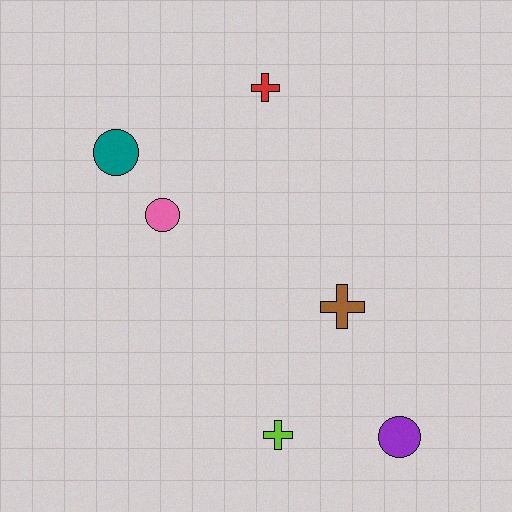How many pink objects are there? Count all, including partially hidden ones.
There is 1 pink object.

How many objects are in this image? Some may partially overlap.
There are 6 objects.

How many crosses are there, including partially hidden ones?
There are 3 crosses.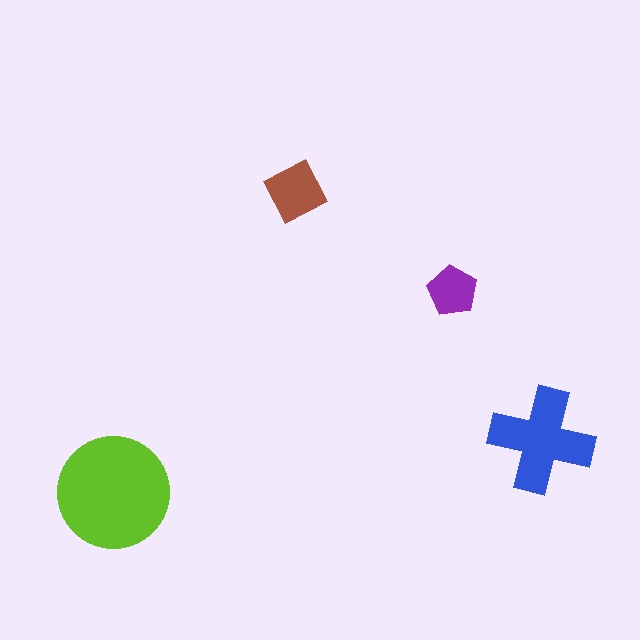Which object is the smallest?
The purple pentagon.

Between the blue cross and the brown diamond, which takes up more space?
The blue cross.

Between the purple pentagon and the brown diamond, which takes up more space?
The brown diamond.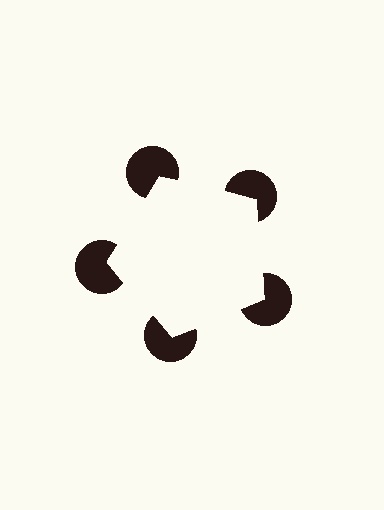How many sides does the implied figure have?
5 sides.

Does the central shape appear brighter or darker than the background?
It typically appears slightly brighter than the background, even though no actual brightness change is drawn.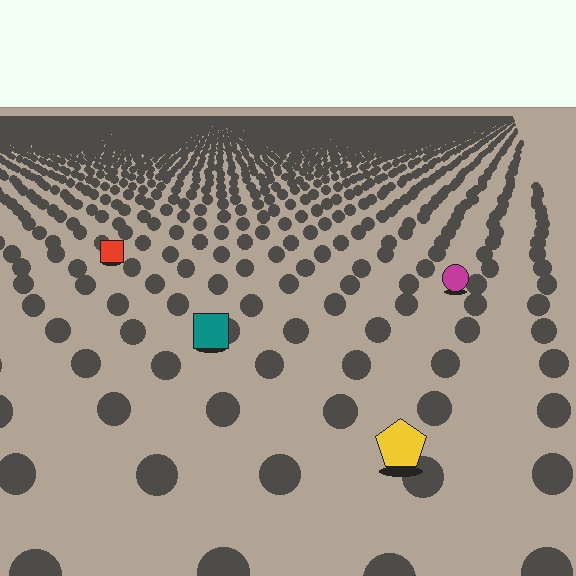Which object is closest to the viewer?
The yellow pentagon is closest. The texture marks near it are larger and more spread out.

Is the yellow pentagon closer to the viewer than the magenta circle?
Yes. The yellow pentagon is closer — you can tell from the texture gradient: the ground texture is coarser near it.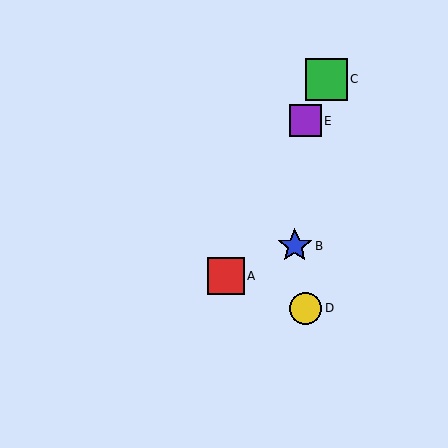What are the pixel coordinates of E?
Object E is at (305, 121).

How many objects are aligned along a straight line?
3 objects (A, C, E) are aligned along a straight line.